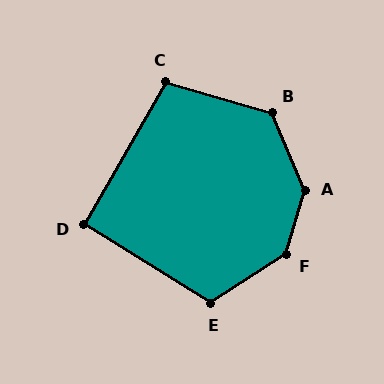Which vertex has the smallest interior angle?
D, at approximately 92 degrees.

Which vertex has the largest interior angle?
A, at approximately 141 degrees.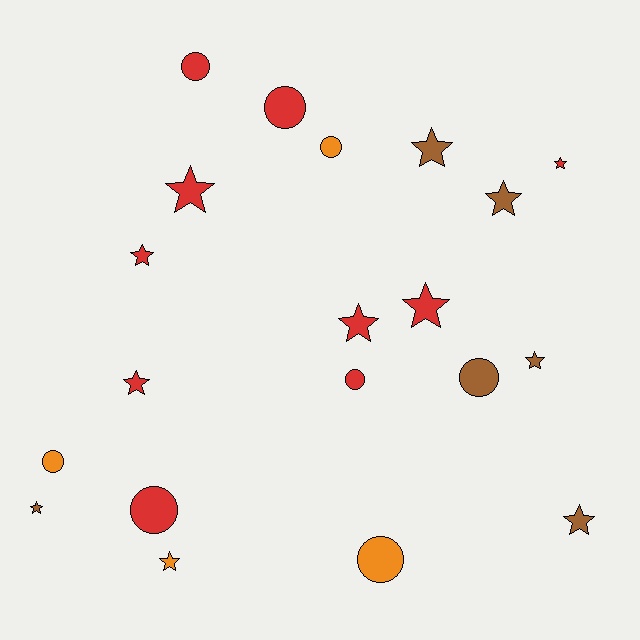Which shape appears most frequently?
Star, with 12 objects.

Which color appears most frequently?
Red, with 10 objects.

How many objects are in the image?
There are 20 objects.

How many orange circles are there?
There are 3 orange circles.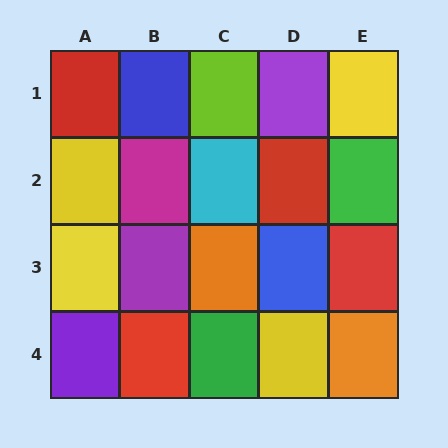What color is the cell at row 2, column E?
Green.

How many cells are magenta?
1 cell is magenta.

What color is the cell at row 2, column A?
Yellow.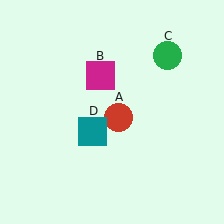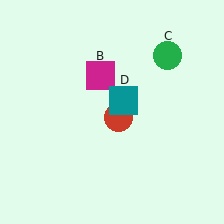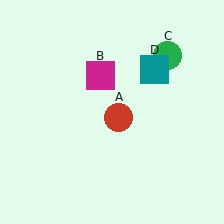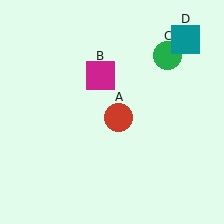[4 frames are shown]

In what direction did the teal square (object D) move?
The teal square (object D) moved up and to the right.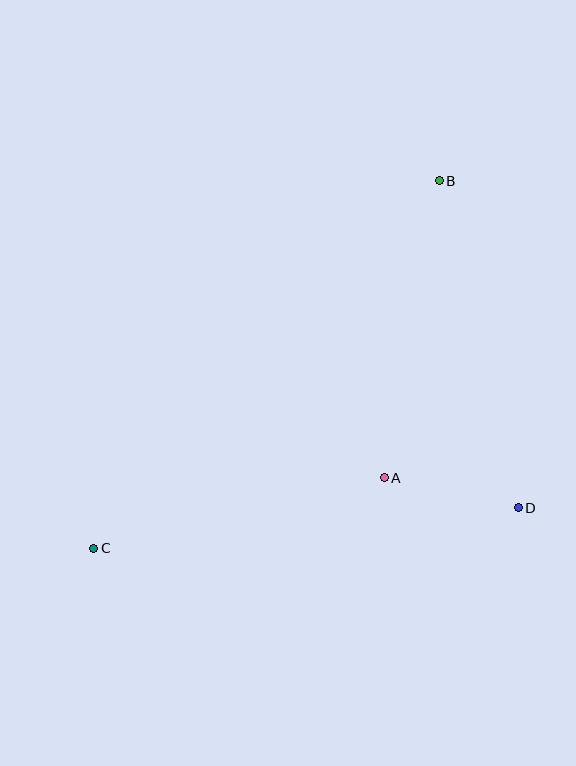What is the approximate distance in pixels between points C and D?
The distance between C and D is approximately 426 pixels.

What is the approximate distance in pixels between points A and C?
The distance between A and C is approximately 299 pixels.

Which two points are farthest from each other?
Points B and C are farthest from each other.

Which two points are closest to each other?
Points A and D are closest to each other.